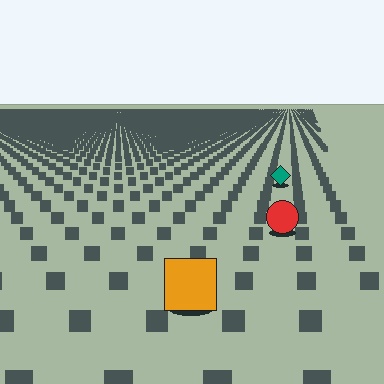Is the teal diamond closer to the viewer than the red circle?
No. The red circle is closer — you can tell from the texture gradient: the ground texture is coarser near it.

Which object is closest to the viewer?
The orange square is closest. The texture marks near it are larger and more spread out.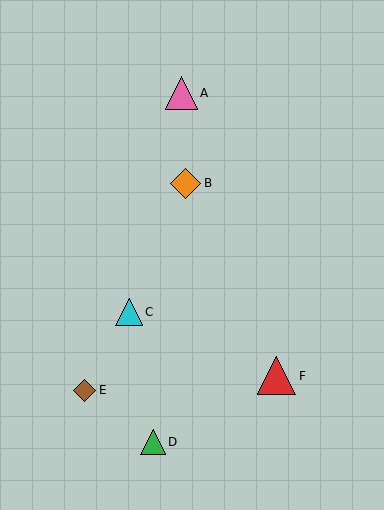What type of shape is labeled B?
Shape B is an orange diamond.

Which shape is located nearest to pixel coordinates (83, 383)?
The brown diamond (labeled E) at (85, 390) is nearest to that location.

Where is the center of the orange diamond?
The center of the orange diamond is at (186, 183).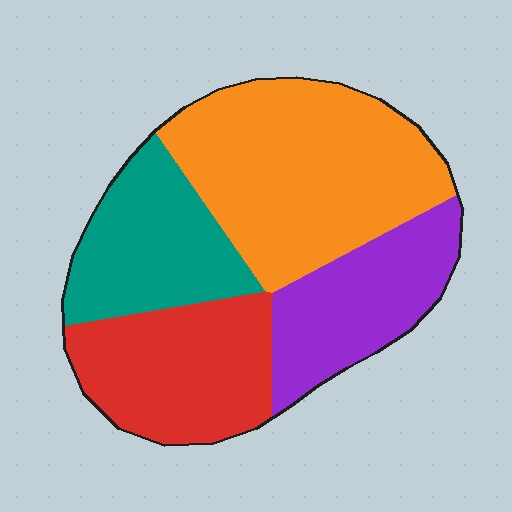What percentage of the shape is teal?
Teal takes up less than a quarter of the shape.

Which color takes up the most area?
Orange, at roughly 35%.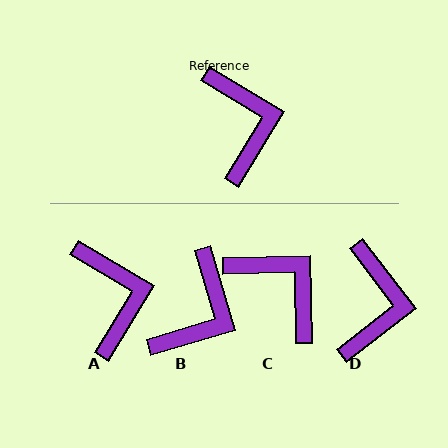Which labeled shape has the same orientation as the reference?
A.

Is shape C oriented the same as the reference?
No, it is off by about 33 degrees.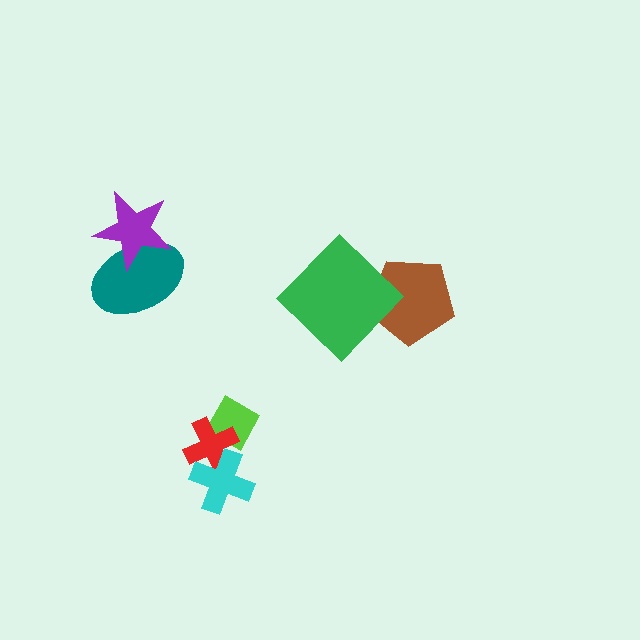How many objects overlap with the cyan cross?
1 object overlaps with the cyan cross.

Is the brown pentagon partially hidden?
Yes, it is partially covered by another shape.